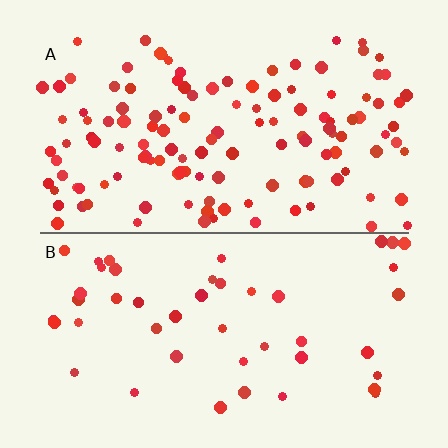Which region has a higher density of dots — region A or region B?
A (the top).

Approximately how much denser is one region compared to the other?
Approximately 2.8× — region A over region B.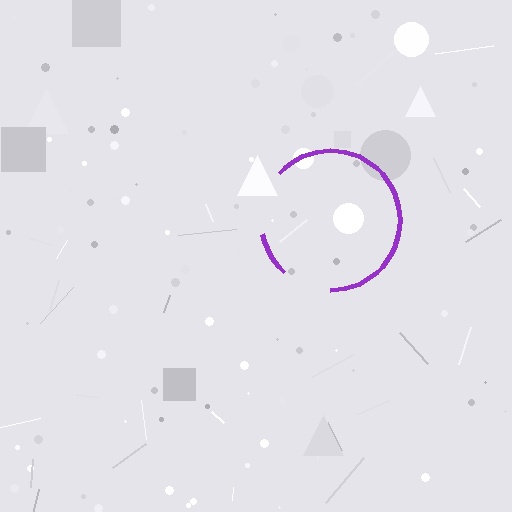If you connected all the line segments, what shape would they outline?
They would outline a circle.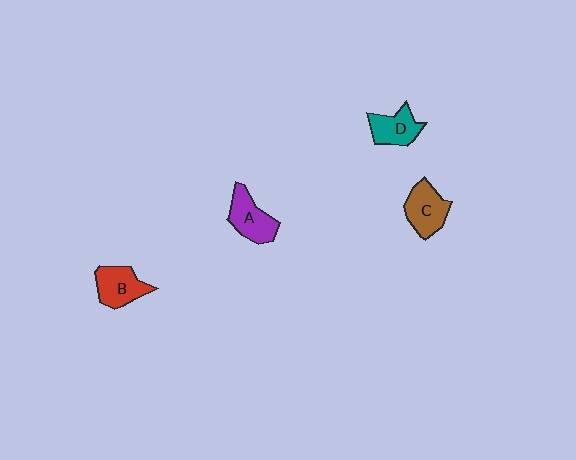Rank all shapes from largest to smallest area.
From largest to smallest: C (brown), A (purple), B (red), D (teal).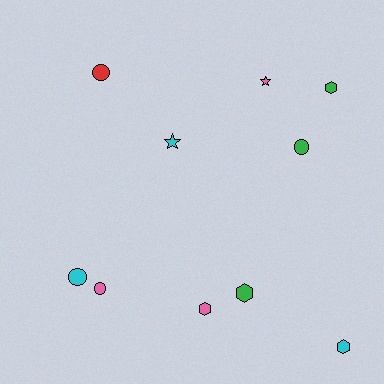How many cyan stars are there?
There is 1 cyan star.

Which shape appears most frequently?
Hexagon, with 4 objects.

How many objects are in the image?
There are 10 objects.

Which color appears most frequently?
Pink, with 3 objects.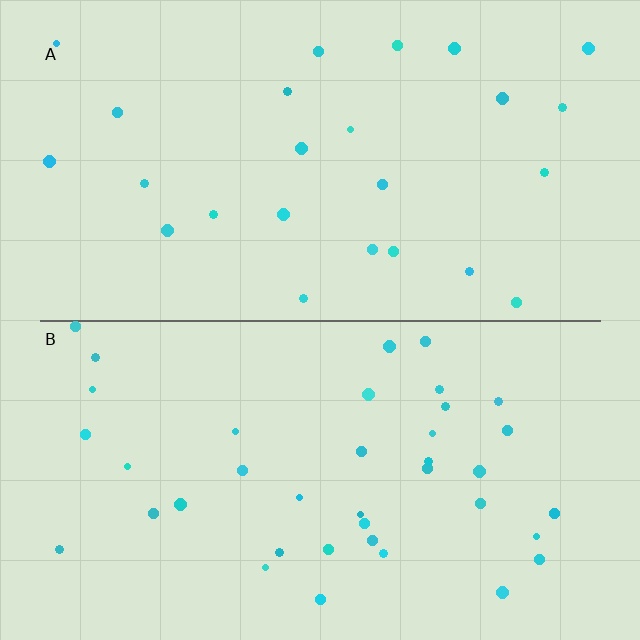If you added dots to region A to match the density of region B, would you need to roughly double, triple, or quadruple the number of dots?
Approximately double.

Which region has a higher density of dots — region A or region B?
B (the bottom).